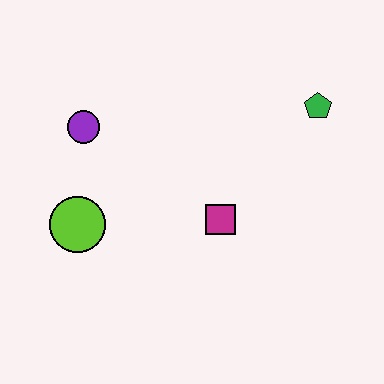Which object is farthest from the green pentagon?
The lime circle is farthest from the green pentagon.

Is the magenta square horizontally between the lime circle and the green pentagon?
Yes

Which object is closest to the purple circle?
The lime circle is closest to the purple circle.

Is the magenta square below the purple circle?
Yes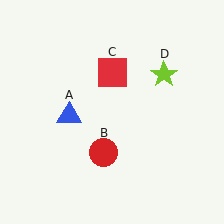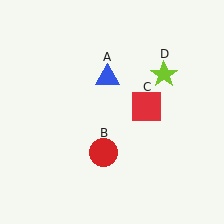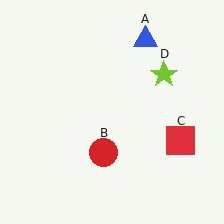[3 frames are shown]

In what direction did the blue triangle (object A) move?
The blue triangle (object A) moved up and to the right.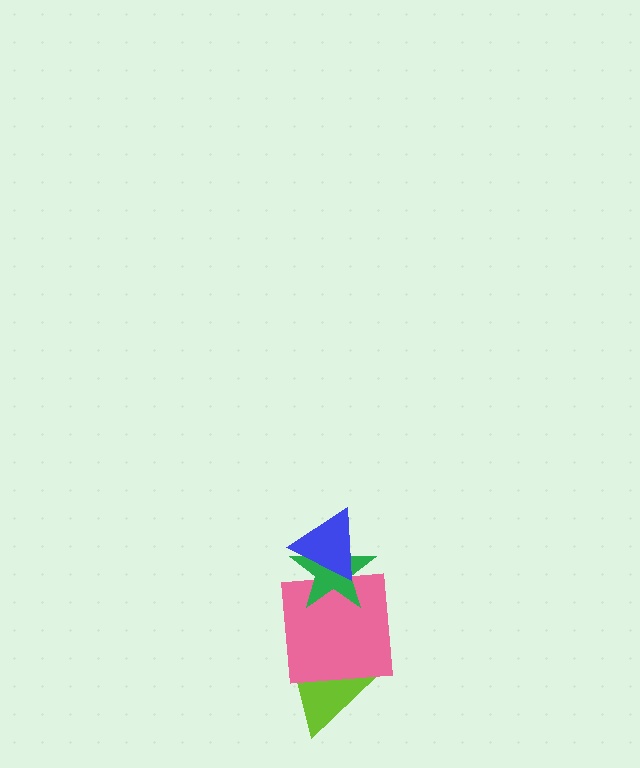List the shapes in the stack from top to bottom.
From top to bottom: the blue triangle, the green star, the pink square, the lime triangle.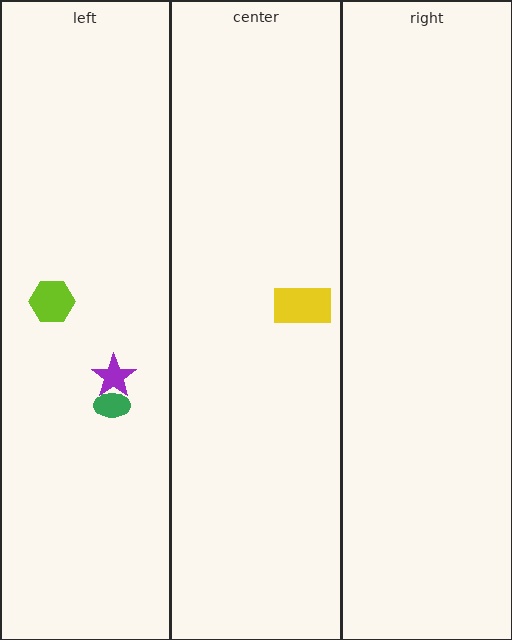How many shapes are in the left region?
3.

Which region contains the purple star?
The left region.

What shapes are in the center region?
The yellow rectangle.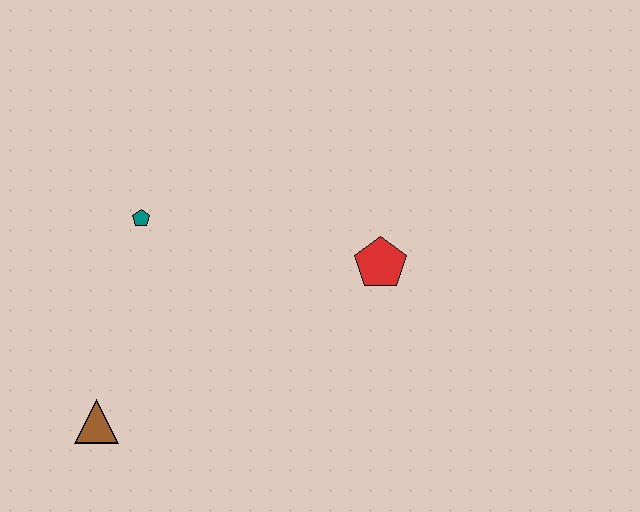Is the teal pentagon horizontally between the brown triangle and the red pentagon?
Yes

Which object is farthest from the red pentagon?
The brown triangle is farthest from the red pentagon.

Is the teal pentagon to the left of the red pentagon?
Yes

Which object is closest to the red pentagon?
The teal pentagon is closest to the red pentagon.